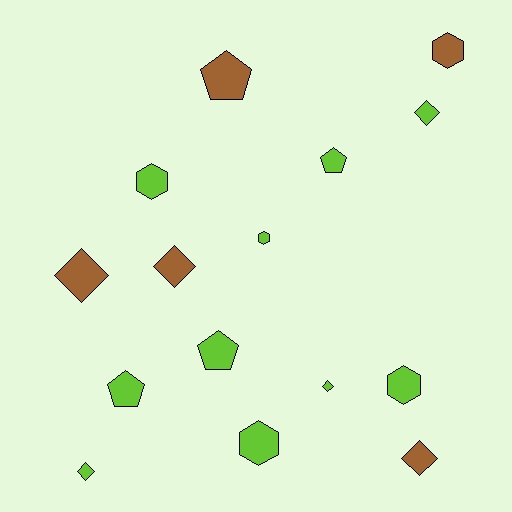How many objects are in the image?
There are 15 objects.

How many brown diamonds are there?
There are 3 brown diamonds.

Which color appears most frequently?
Lime, with 10 objects.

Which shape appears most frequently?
Diamond, with 6 objects.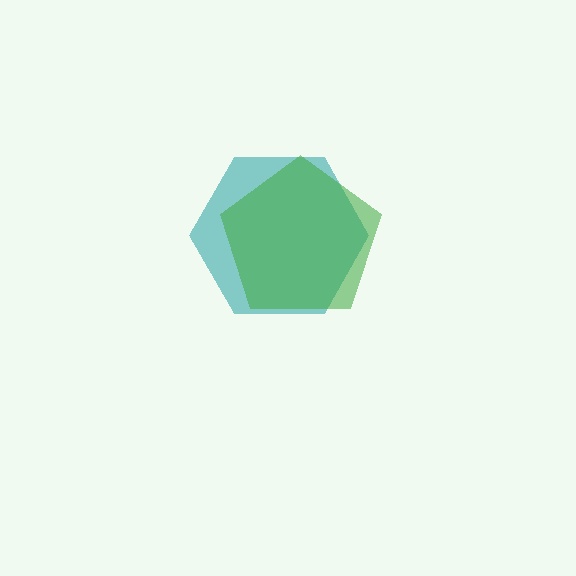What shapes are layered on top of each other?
The layered shapes are: a teal hexagon, a green pentagon.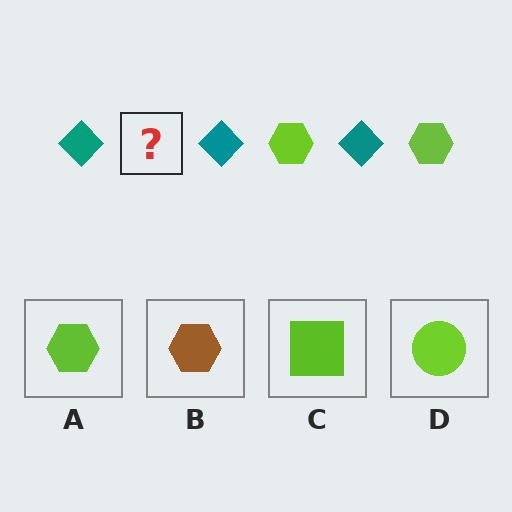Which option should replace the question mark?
Option A.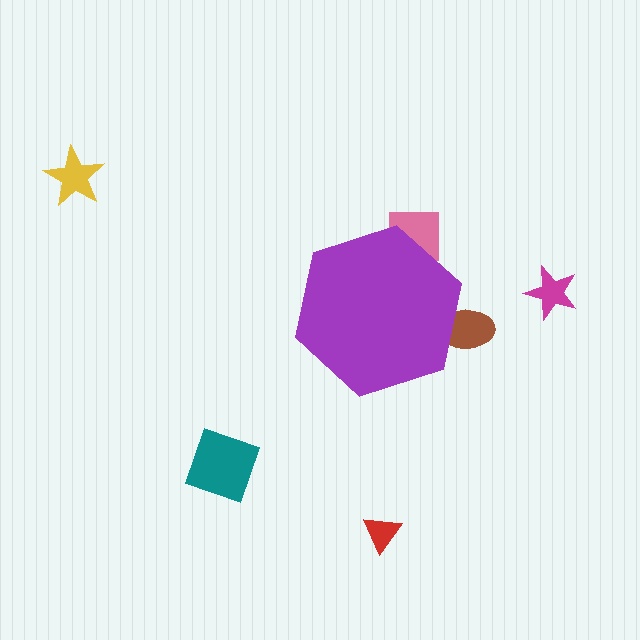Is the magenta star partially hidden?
No, the magenta star is fully visible.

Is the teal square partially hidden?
No, the teal square is fully visible.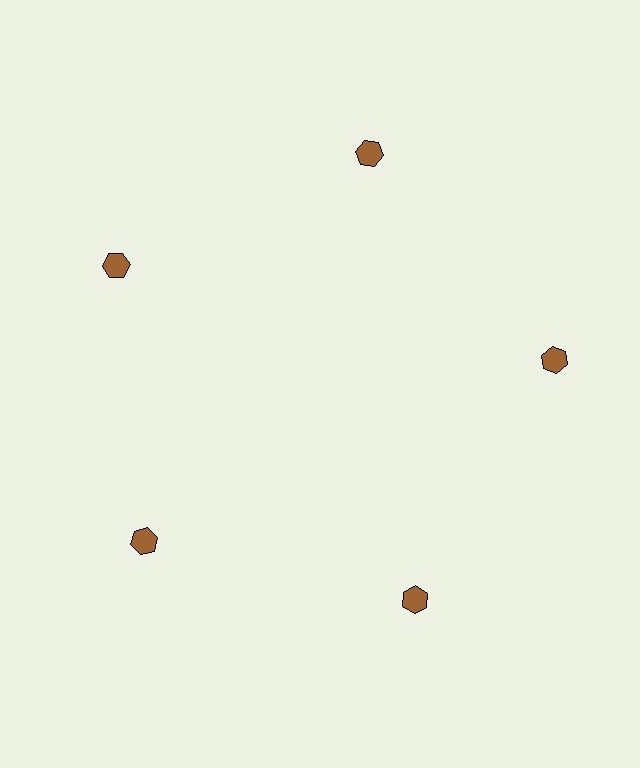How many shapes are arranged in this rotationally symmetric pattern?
There are 5 shapes, arranged in 5 groups of 1.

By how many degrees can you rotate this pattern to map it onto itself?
The pattern maps onto itself every 72 degrees of rotation.